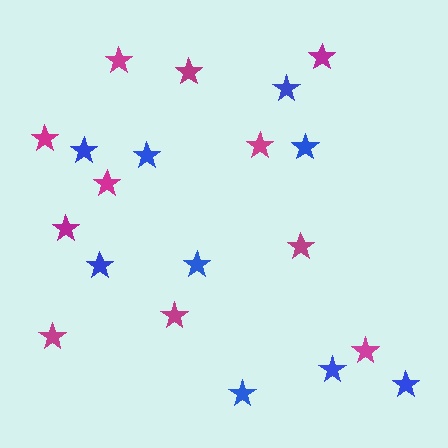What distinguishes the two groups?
There are 2 groups: one group of magenta stars (11) and one group of blue stars (9).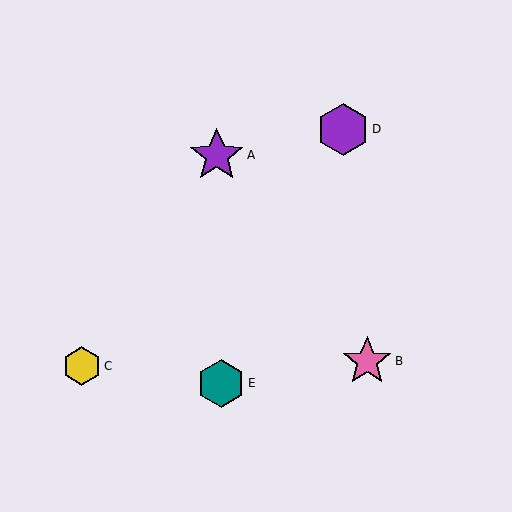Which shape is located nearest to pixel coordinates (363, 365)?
The pink star (labeled B) at (367, 361) is nearest to that location.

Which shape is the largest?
The purple star (labeled A) is the largest.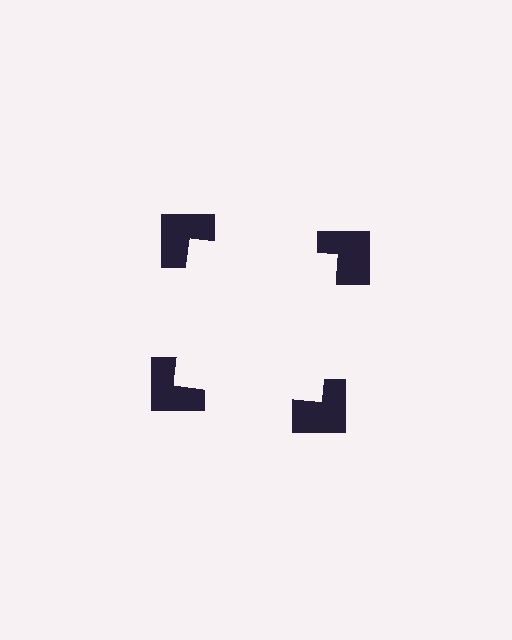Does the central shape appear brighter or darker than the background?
It typically appears slightly brighter than the background, even though no actual brightness change is drawn.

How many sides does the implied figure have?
4 sides.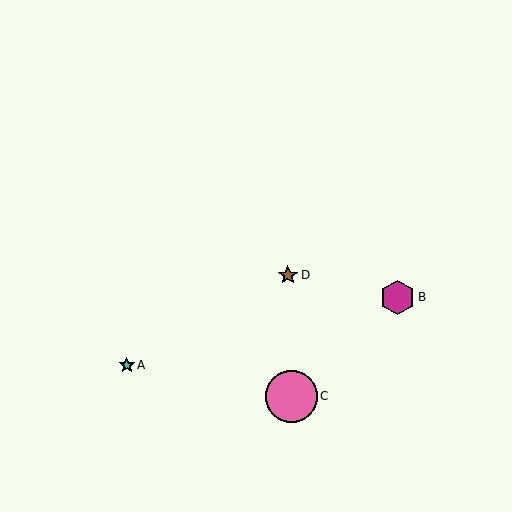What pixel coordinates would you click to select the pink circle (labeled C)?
Click at (291, 396) to select the pink circle C.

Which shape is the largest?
The pink circle (labeled C) is the largest.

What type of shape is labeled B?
Shape B is a magenta hexagon.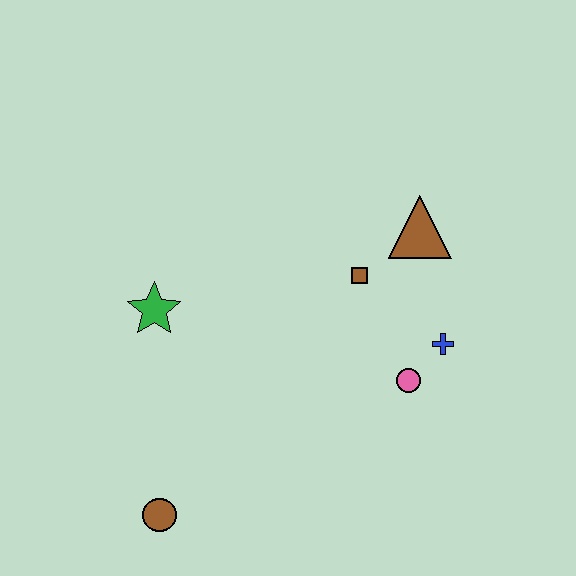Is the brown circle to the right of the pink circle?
No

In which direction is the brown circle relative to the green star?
The brown circle is below the green star.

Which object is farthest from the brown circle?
The brown triangle is farthest from the brown circle.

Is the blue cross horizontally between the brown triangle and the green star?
No